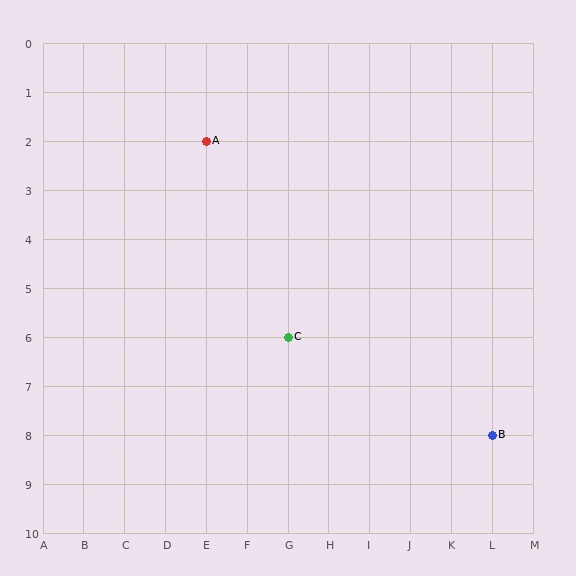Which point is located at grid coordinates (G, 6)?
Point C is at (G, 6).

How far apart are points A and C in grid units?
Points A and C are 2 columns and 4 rows apart (about 4.5 grid units diagonally).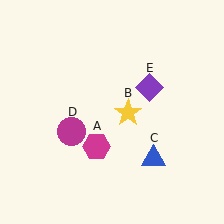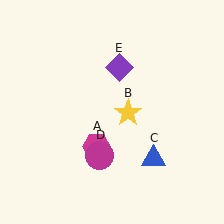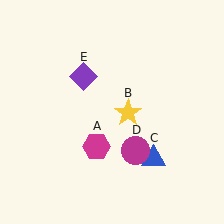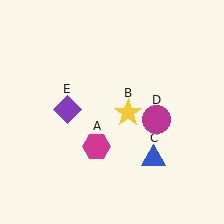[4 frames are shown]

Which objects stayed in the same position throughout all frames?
Magenta hexagon (object A) and yellow star (object B) and blue triangle (object C) remained stationary.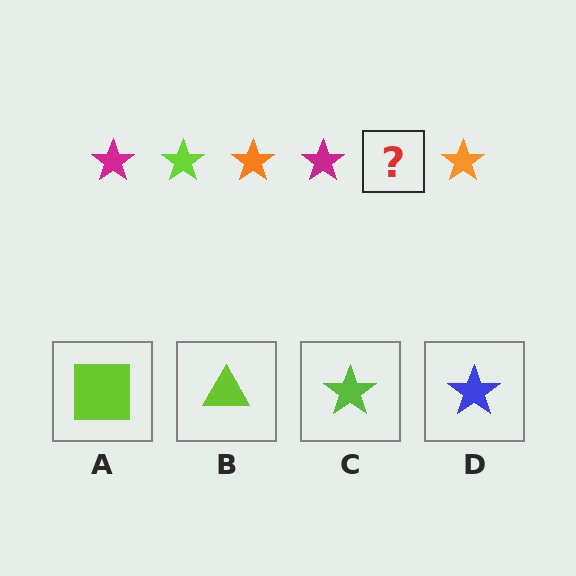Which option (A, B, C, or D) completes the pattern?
C.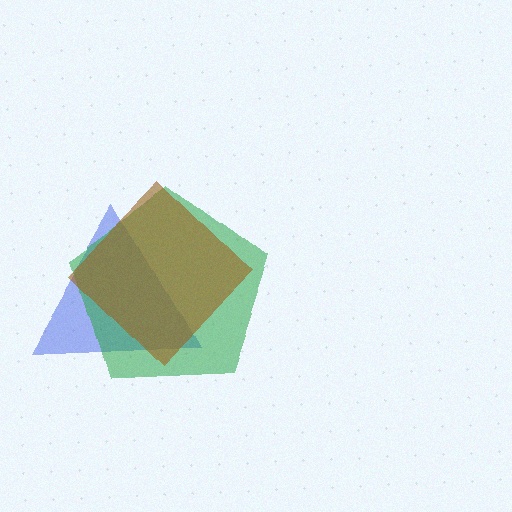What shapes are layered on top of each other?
The layered shapes are: a blue triangle, a green pentagon, a brown diamond.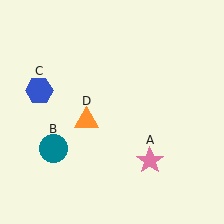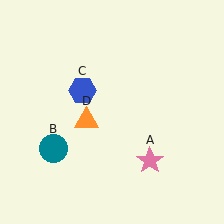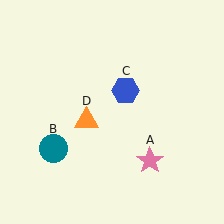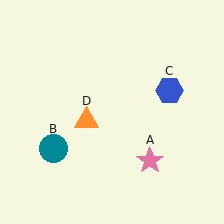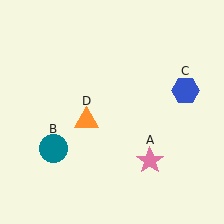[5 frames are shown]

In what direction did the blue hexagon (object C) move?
The blue hexagon (object C) moved right.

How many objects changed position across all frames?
1 object changed position: blue hexagon (object C).